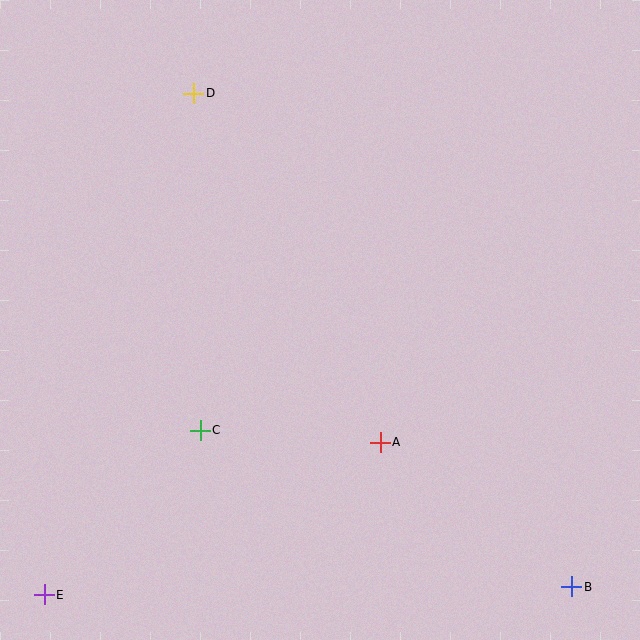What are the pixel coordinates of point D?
Point D is at (194, 93).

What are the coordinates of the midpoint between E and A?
The midpoint between E and A is at (212, 519).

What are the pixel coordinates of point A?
Point A is at (380, 442).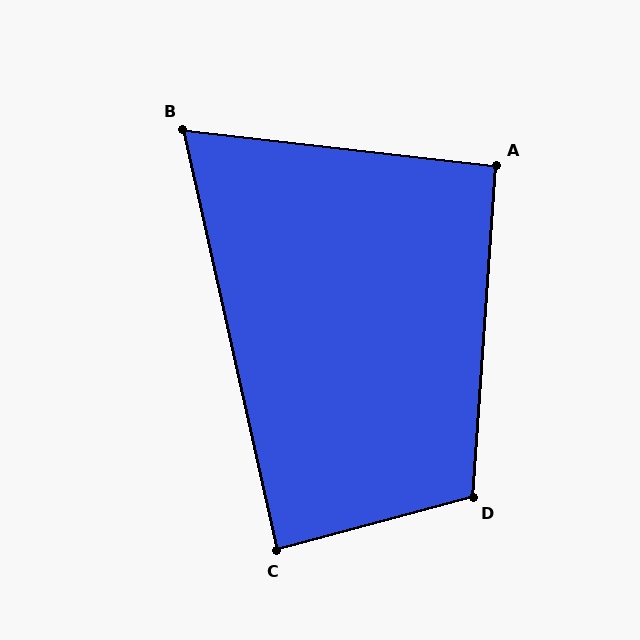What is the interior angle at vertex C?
Approximately 87 degrees (approximately right).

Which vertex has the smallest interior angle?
B, at approximately 71 degrees.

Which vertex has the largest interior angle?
D, at approximately 109 degrees.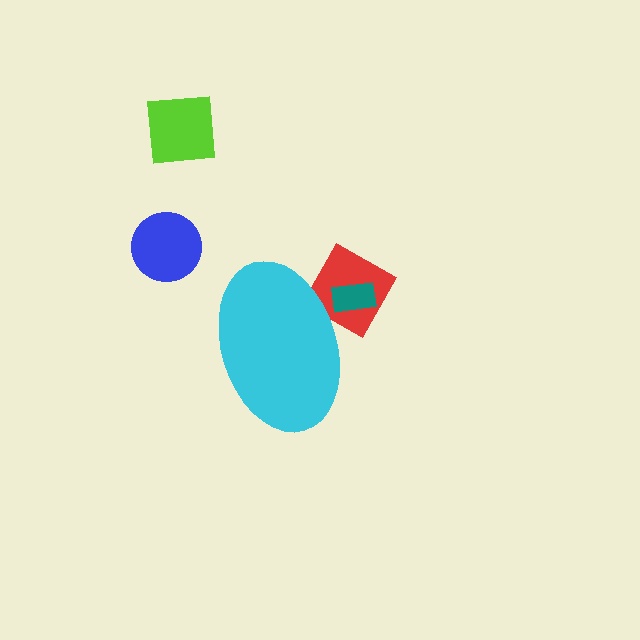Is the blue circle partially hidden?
No, the blue circle is fully visible.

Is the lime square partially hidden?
No, the lime square is fully visible.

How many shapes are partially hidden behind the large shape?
2 shapes are partially hidden.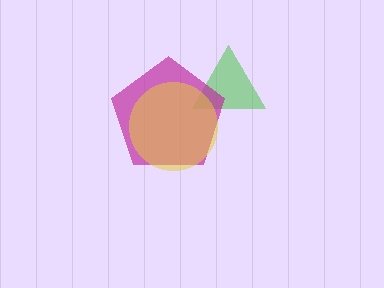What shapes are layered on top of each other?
The layered shapes are: a green triangle, a magenta pentagon, a yellow circle.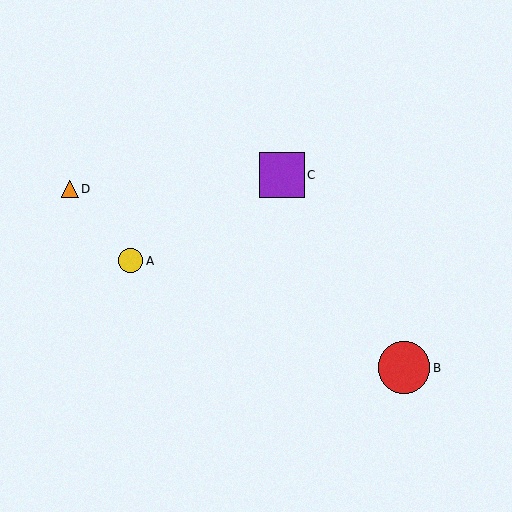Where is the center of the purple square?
The center of the purple square is at (282, 175).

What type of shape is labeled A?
Shape A is a yellow circle.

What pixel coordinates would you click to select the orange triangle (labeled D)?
Click at (70, 189) to select the orange triangle D.